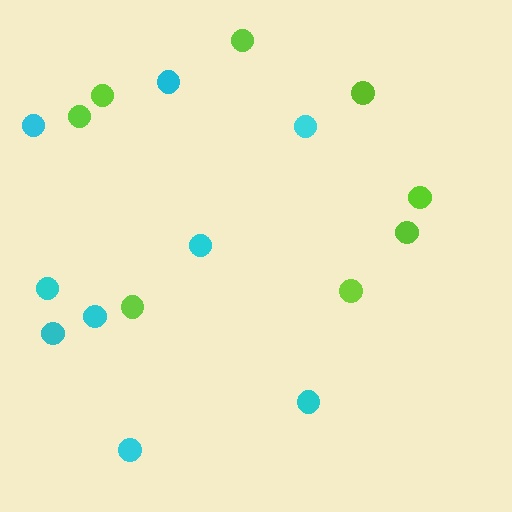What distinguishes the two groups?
There are 2 groups: one group of lime circles (8) and one group of cyan circles (9).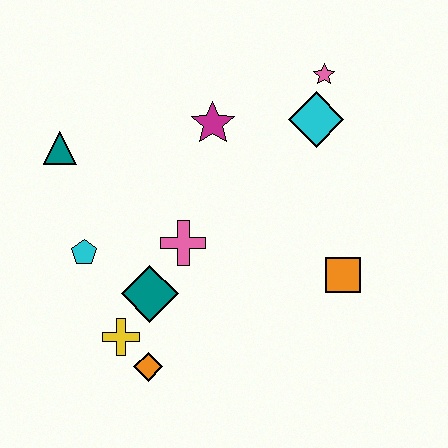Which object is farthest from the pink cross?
The pink star is farthest from the pink cross.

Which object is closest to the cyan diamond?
The pink star is closest to the cyan diamond.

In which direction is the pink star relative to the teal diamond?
The pink star is above the teal diamond.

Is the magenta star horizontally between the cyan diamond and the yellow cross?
Yes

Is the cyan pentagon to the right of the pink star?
No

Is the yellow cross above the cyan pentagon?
No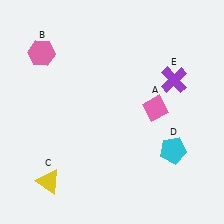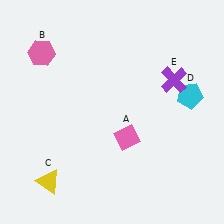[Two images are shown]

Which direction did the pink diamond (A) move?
The pink diamond (A) moved down.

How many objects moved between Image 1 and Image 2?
2 objects moved between the two images.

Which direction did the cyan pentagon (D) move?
The cyan pentagon (D) moved up.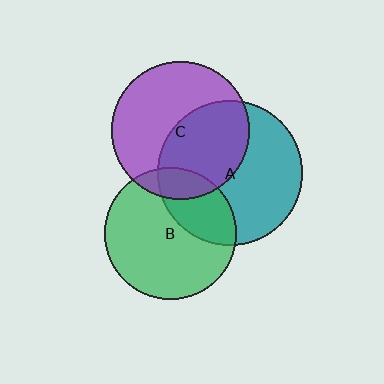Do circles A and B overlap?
Yes.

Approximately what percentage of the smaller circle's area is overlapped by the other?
Approximately 30%.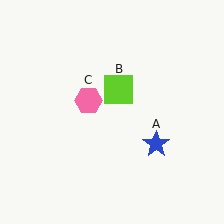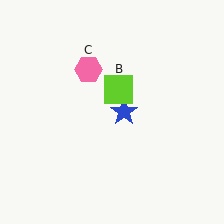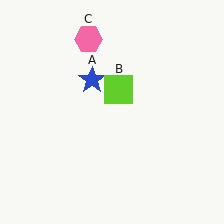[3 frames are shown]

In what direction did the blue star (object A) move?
The blue star (object A) moved up and to the left.